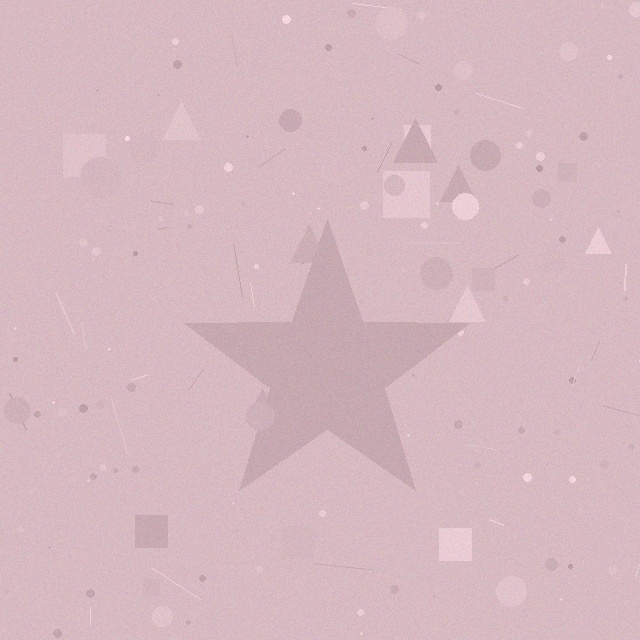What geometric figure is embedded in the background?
A star is embedded in the background.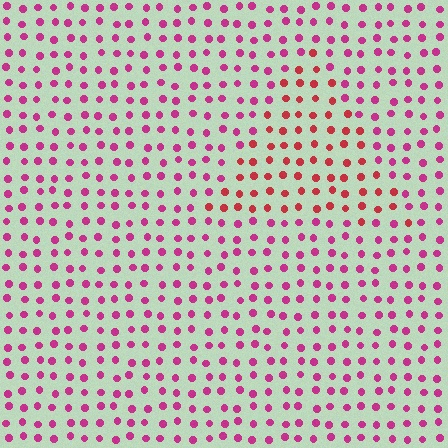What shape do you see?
I see a triangle.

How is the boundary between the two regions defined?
The boundary is defined purely by a slight shift in hue (about 31 degrees). Spacing, size, and orientation are identical on both sides.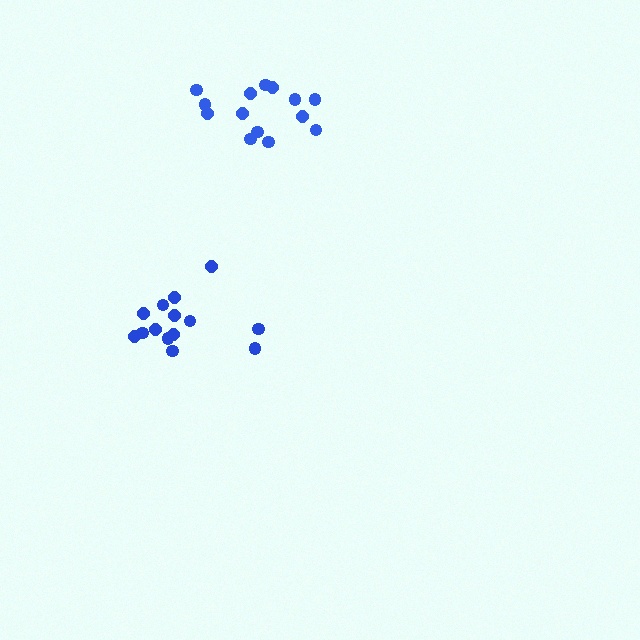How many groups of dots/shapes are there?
There are 2 groups.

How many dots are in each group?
Group 1: 14 dots, Group 2: 14 dots (28 total).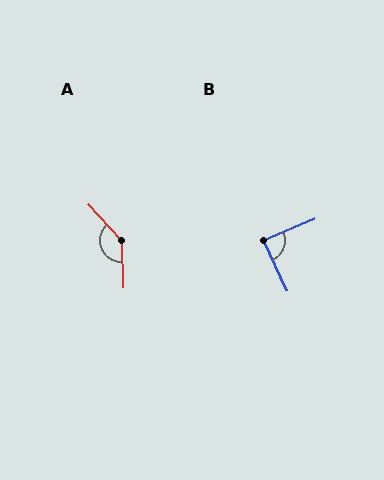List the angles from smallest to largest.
B (88°), A (139°).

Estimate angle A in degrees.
Approximately 139 degrees.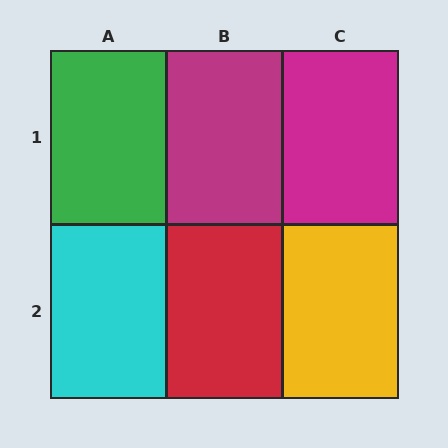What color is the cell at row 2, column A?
Cyan.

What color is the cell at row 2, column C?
Yellow.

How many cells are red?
1 cell is red.